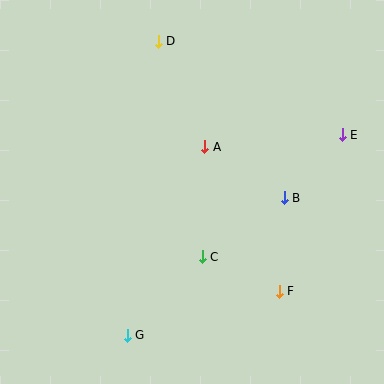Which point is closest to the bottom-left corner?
Point G is closest to the bottom-left corner.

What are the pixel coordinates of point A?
Point A is at (205, 147).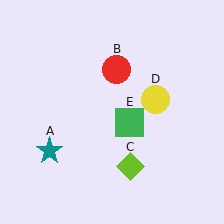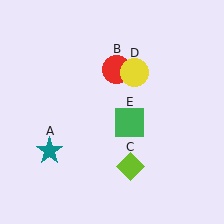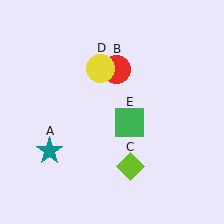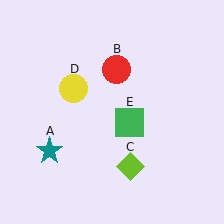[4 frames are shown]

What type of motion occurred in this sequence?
The yellow circle (object D) rotated counterclockwise around the center of the scene.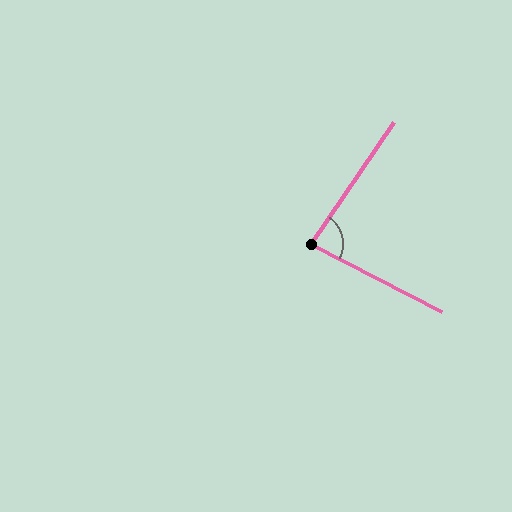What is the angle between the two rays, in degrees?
Approximately 83 degrees.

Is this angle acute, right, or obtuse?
It is acute.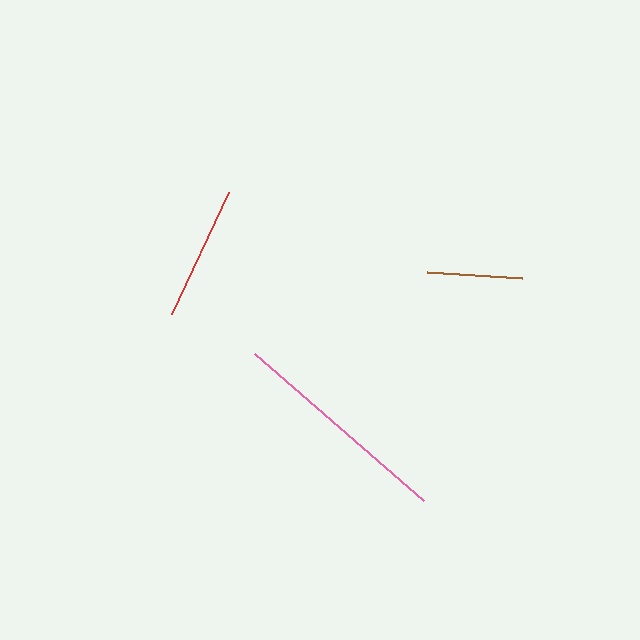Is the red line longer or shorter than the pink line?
The pink line is longer than the red line.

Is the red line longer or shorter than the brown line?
The red line is longer than the brown line.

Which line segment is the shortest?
The brown line is the shortest at approximately 95 pixels.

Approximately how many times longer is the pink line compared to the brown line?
The pink line is approximately 2.4 times the length of the brown line.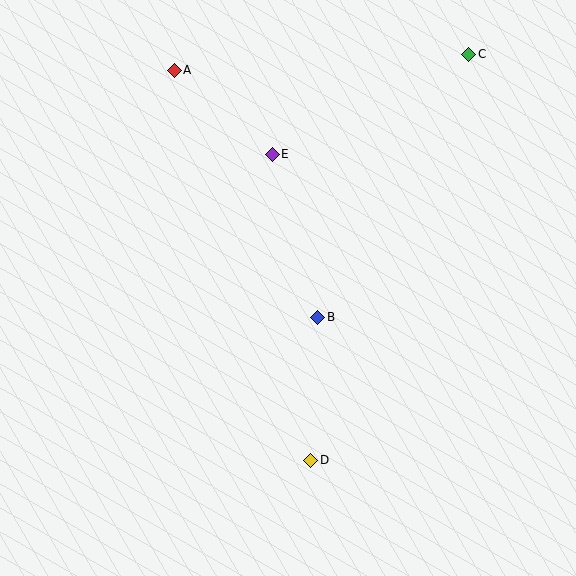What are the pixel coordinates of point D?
Point D is at (311, 460).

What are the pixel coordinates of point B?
Point B is at (318, 317).